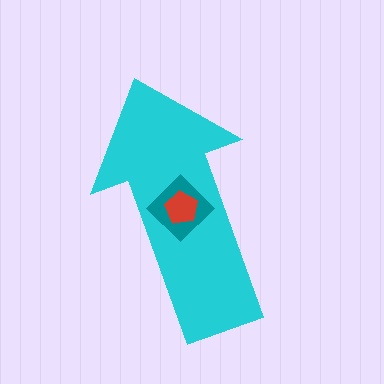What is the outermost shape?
The cyan arrow.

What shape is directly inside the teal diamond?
The red pentagon.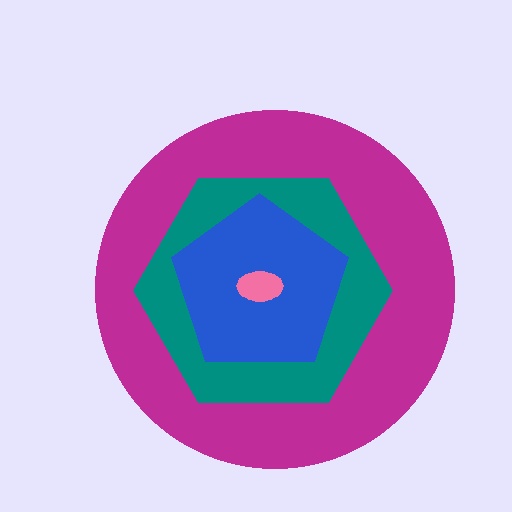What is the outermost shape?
The magenta circle.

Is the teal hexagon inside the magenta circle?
Yes.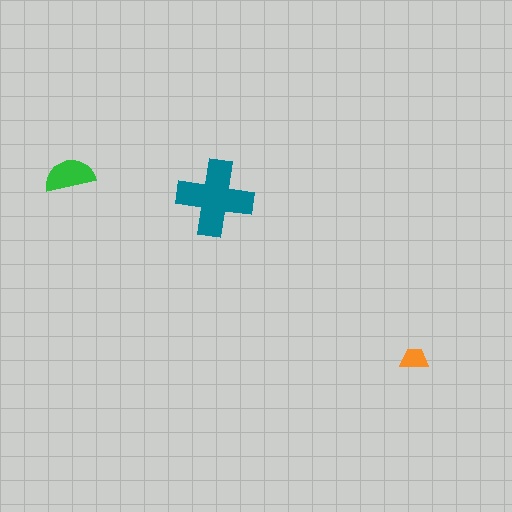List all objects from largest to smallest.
The teal cross, the green semicircle, the orange trapezoid.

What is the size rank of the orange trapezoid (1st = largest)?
3rd.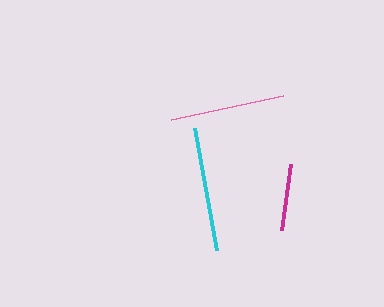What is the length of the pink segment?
The pink segment is approximately 114 pixels long.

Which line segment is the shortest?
The magenta line is the shortest at approximately 67 pixels.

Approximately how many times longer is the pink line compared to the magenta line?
The pink line is approximately 1.7 times the length of the magenta line.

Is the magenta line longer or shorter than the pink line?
The pink line is longer than the magenta line.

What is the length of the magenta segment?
The magenta segment is approximately 67 pixels long.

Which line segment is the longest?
The cyan line is the longest at approximately 125 pixels.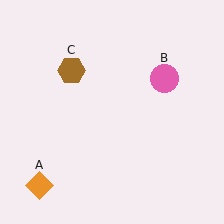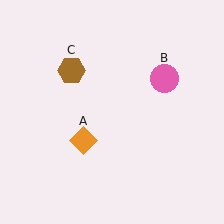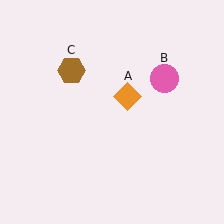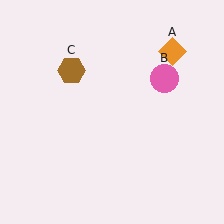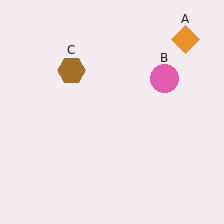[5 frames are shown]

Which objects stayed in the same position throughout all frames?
Pink circle (object B) and brown hexagon (object C) remained stationary.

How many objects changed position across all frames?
1 object changed position: orange diamond (object A).